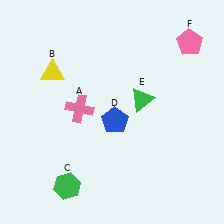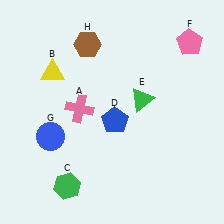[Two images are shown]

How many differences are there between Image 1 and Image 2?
There are 2 differences between the two images.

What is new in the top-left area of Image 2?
A brown hexagon (H) was added in the top-left area of Image 2.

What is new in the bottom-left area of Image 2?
A blue circle (G) was added in the bottom-left area of Image 2.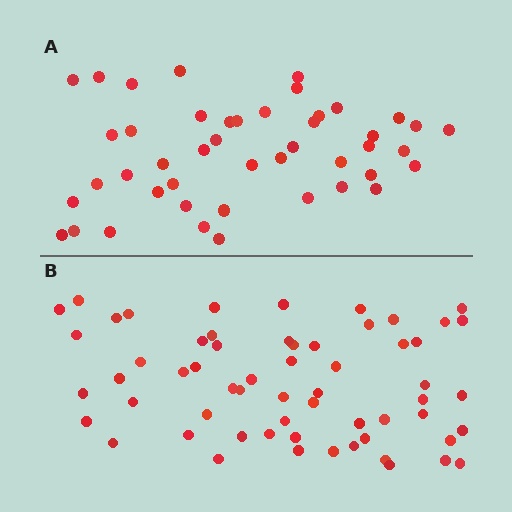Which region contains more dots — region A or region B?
Region B (the bottom region) has more dots.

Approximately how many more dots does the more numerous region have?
Region B has approximately 15 more dots than region A.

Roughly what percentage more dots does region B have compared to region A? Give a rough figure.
About 35% more.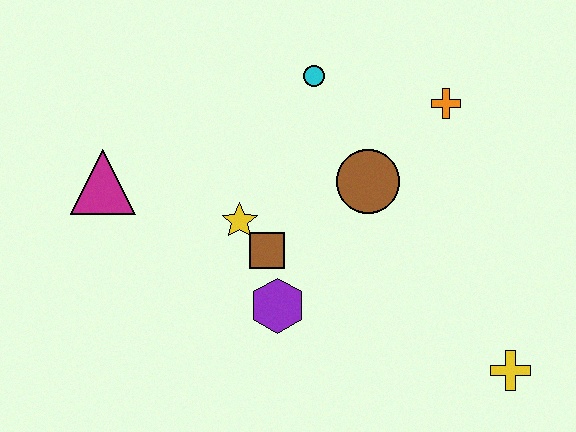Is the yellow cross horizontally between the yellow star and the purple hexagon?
No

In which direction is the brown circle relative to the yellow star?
The brown circle is to the right of the yellow star.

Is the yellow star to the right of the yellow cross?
No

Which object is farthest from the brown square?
The yellow cross is farthest from the brown square.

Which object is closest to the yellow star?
The brown square is closest to the yellow star.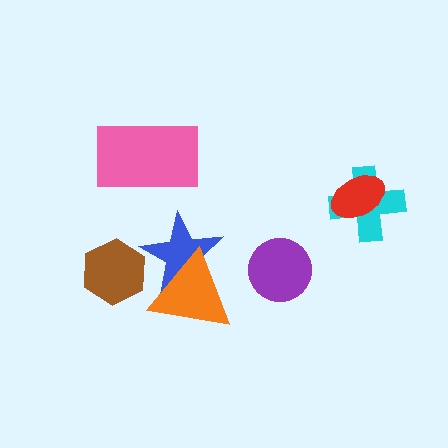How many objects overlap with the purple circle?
0 objects overlap with the purple circle.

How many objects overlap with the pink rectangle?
0 objects overlap with the pink rectangle.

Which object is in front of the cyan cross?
The red ellipse is in front of the cyan cross.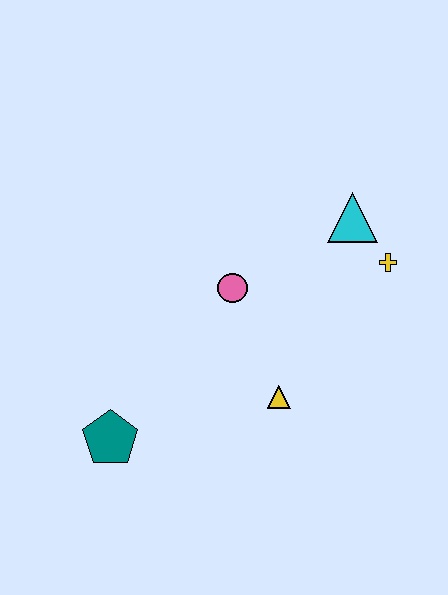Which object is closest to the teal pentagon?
The yellow triangle is closest to the teal pentagon.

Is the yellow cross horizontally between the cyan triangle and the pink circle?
No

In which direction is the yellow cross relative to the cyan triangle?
The yellow cross is below the cyan triangle.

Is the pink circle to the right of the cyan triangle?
No